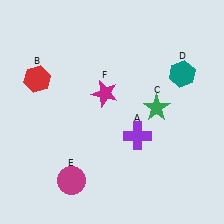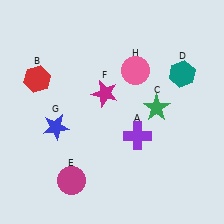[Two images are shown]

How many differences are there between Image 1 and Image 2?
There are 2 differences between the two images.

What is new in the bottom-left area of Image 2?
A blue star (G) was added in the bottom-left area of Image 2.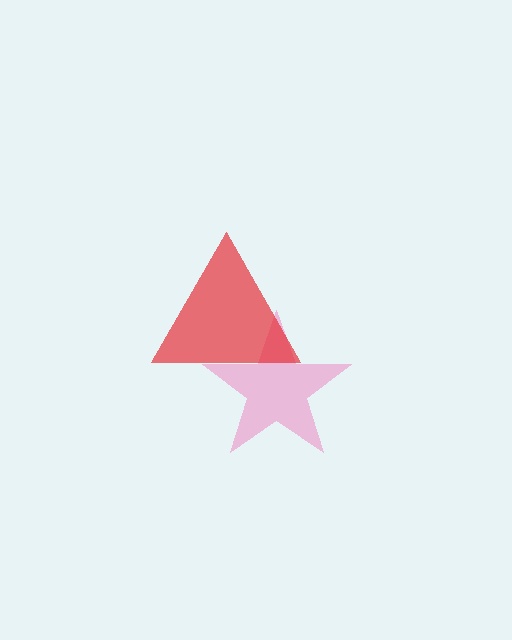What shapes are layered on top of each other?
The layered shapes are: a pink star, a red triangle.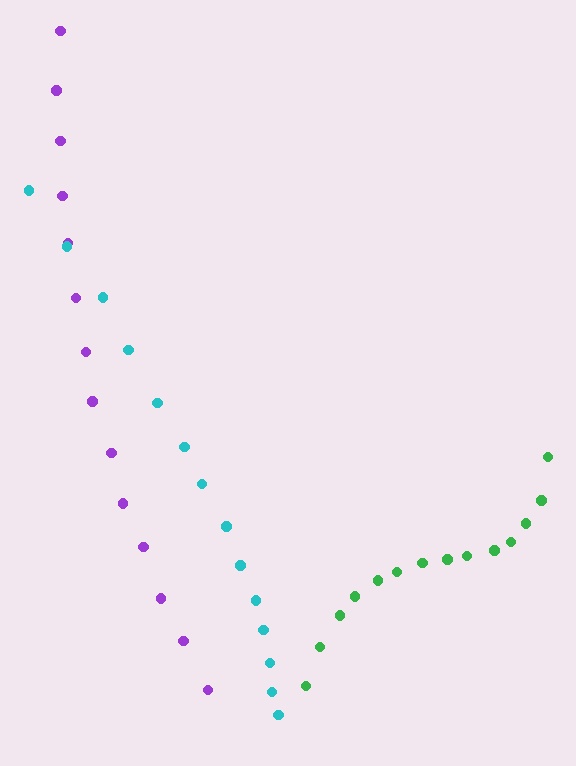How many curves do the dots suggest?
There are 3 distinct paths.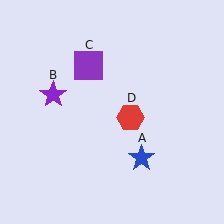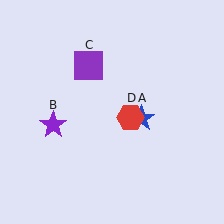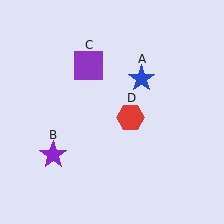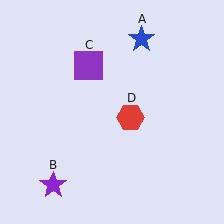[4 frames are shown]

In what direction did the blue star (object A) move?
The blue star (object A) moved up.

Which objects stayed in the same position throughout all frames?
Purple square (object C) and red hexagon (object D) remained stationary.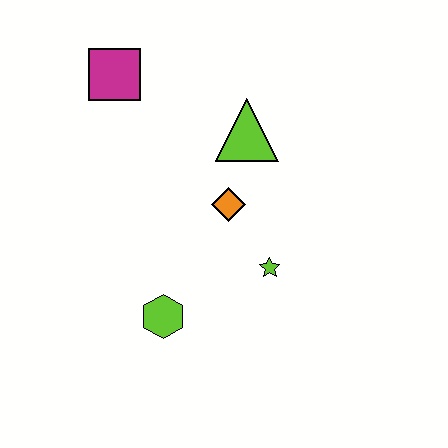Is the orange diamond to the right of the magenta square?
Yes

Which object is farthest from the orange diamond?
The magenta square is farthest from the orange diamond.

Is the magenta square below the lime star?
No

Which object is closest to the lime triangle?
The orange diamond is closest to the lime triangle.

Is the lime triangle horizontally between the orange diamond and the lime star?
Yes